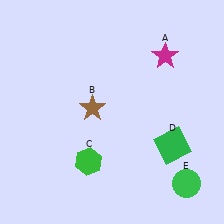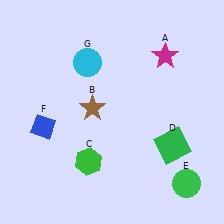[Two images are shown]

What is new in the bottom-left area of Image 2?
A blue diamond (F) was added in the bottom-left area of Image 2.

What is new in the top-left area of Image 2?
A cyan circle (G) was added in the top-left area of Image 2.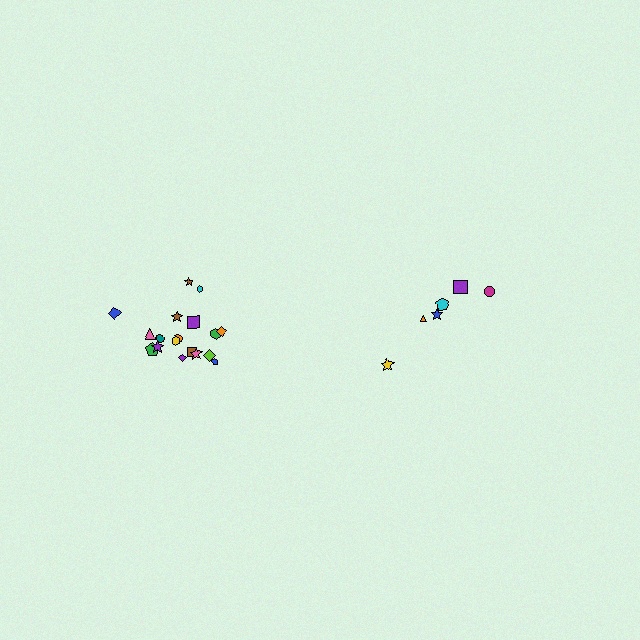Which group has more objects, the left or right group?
The left group.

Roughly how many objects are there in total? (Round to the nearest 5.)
Roughly 25 objects in total.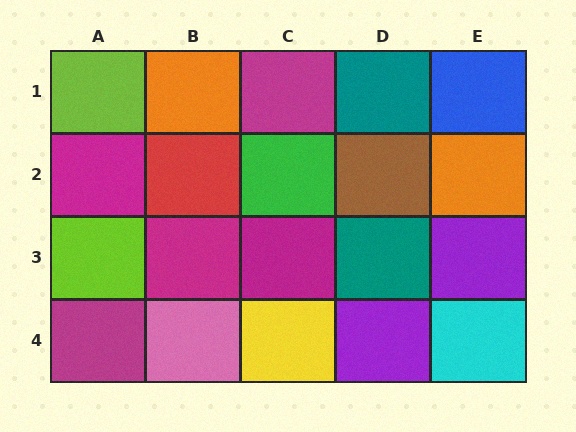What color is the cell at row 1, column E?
Blue.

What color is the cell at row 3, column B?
Magenta.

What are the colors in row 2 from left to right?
Magenta, red, green, brown, orange.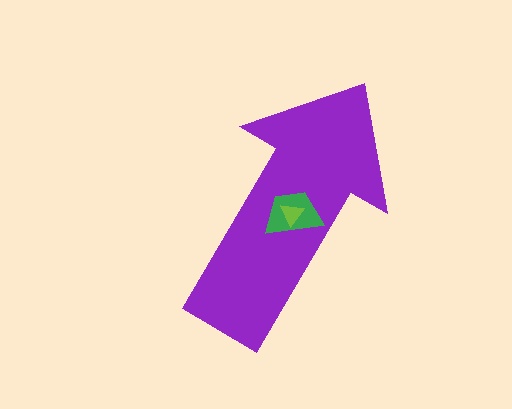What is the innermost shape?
The lime triangle.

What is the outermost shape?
The purple arrow.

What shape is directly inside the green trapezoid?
The lime triangle.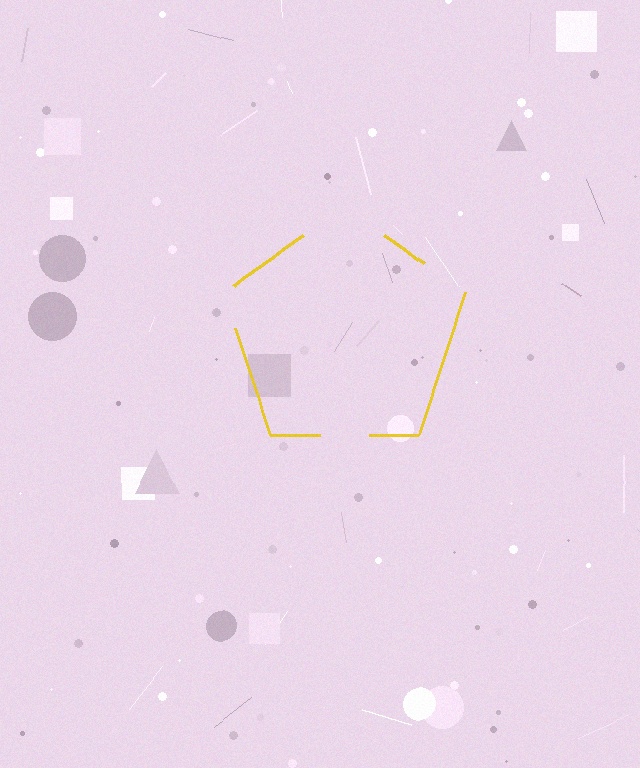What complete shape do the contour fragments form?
The contour fragments form a pentagon.